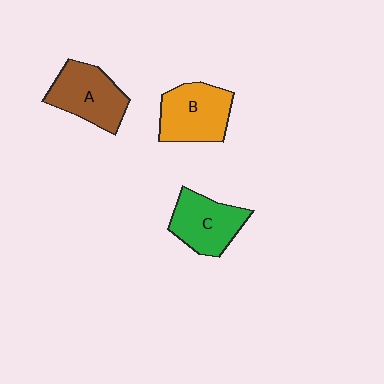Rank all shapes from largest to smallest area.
From largest to smallest: B (orange), A (brown), C (green).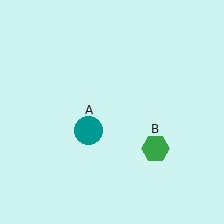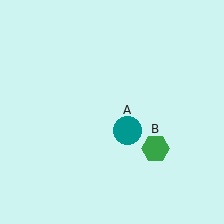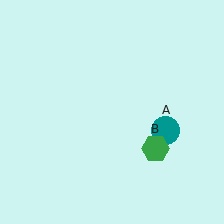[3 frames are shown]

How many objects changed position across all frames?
1 object changed position: teal circle (object A).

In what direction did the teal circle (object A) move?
The teal circle (object A) moved right.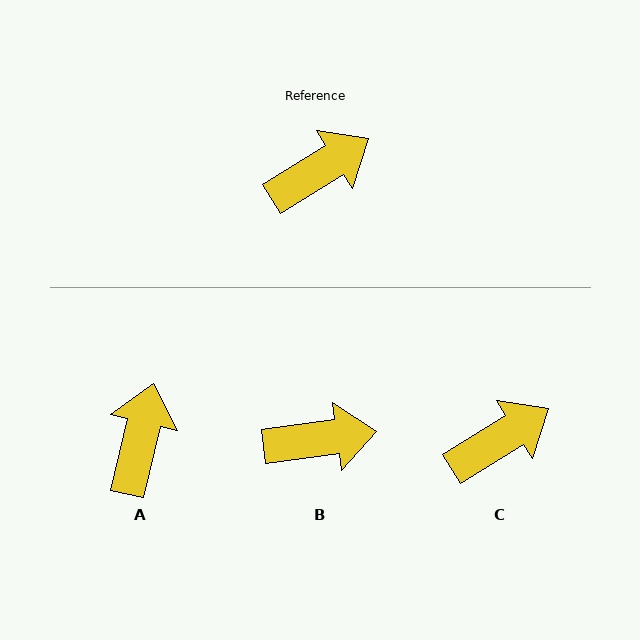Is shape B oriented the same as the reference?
No, it is off by about 24 degrees.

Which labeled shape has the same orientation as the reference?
C.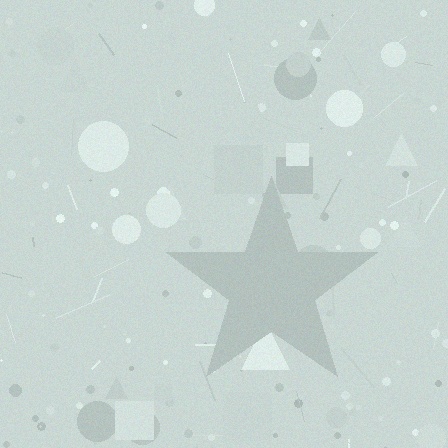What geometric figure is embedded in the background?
A star is embedded in the background.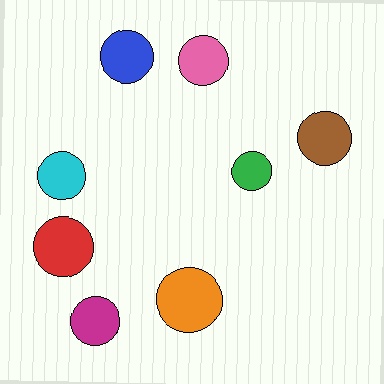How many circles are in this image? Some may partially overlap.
There are 8 circles.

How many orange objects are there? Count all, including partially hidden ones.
There is 1 orange object.